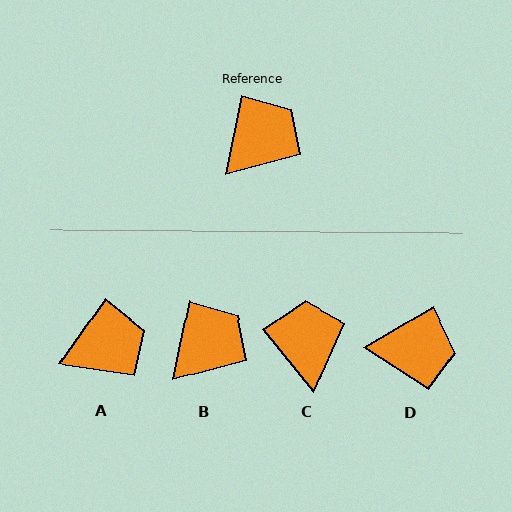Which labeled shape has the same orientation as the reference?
B.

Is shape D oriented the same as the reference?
No, it is off by about 47 degrees.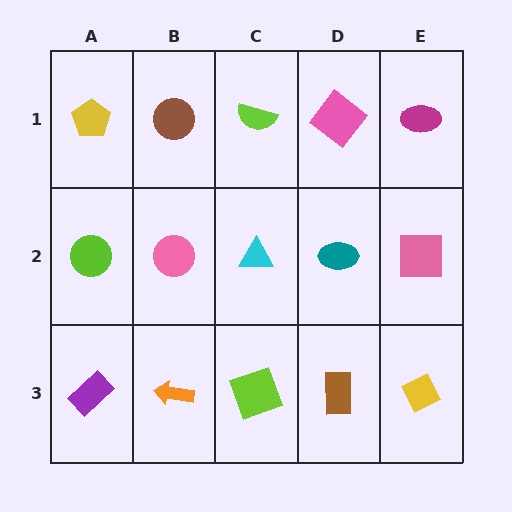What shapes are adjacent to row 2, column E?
A magenta ellipse (row 1, column E), a yellow diamond (row 3, column E), a teal ellipse (row 2, column D).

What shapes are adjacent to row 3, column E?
A pink square (row 2, column E), a brown rectangle (row 3, column D).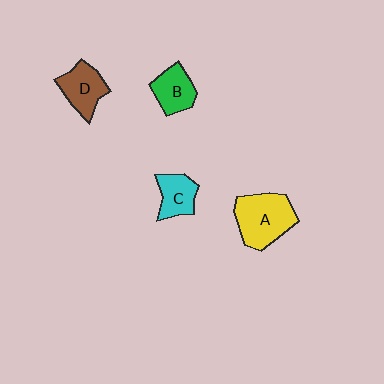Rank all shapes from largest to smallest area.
From largest to smallest: A (yellow), D (brown), B (green), C (cyan).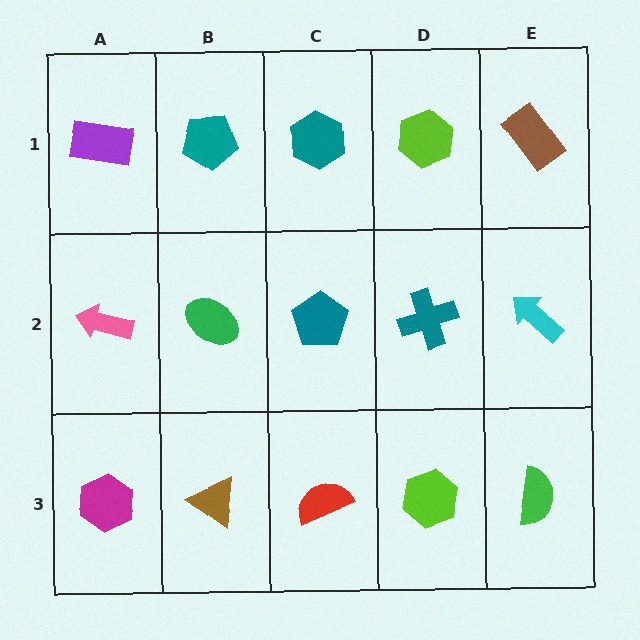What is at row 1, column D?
A lime hexagon.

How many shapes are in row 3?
5 shapes.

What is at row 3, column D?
A lime hexagon.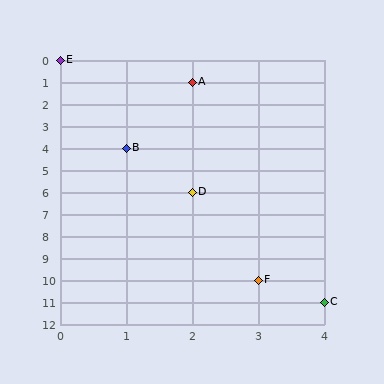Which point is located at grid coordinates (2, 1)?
Point A is at (2, 1).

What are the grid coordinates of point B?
Point B is at grid coordinates (1, 4).